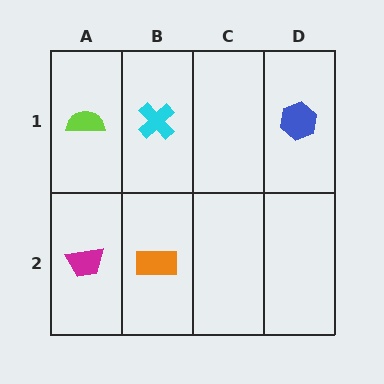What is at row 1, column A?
A lime semicircle.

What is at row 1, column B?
A cyan cross.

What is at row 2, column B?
An orange rectangle.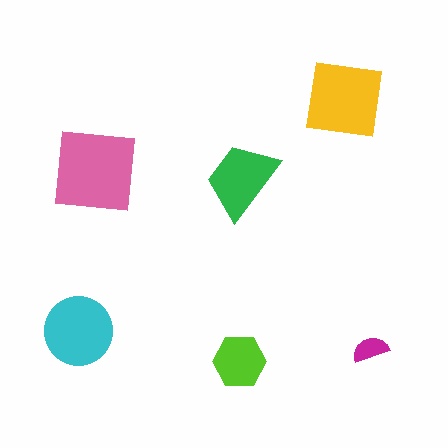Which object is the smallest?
The magenta semicircle.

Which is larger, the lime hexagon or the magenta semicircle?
The lime hexagon.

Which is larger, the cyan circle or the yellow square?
The yellow square.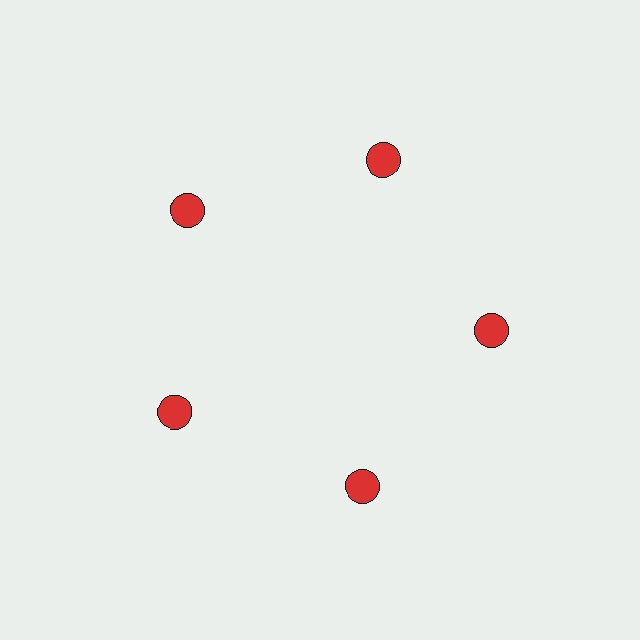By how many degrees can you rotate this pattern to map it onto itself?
The pattern maps onto itself every 72 degrees of rotation.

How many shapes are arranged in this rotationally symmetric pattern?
There are 5 shapes, arranged in 5 groups of 1.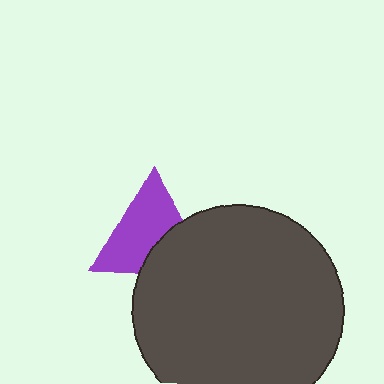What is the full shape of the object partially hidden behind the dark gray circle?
The partially hidden object is a purple triangle.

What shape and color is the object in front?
The object in front is a dark gray circle.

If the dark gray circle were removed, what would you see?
You would see the complete purple triangle.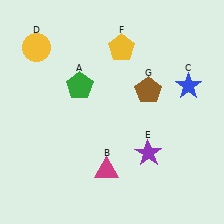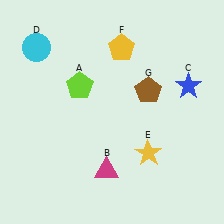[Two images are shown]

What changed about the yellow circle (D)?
In Image 1, D is yellow. In Image 2, it changed to cyan.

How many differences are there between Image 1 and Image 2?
There are 3 differences between the two images.